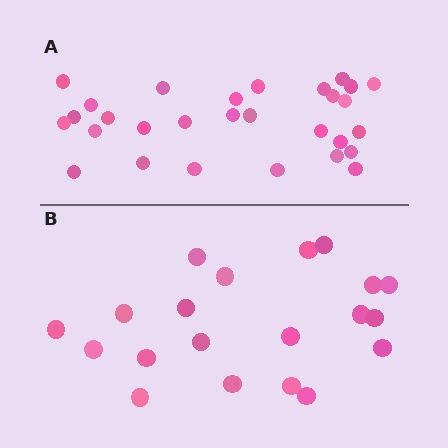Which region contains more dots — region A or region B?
Region A (the top region) has more dots.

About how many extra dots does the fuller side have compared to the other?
Region A has roughly 8 or so more dots than region B.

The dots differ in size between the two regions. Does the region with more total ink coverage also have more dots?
No. Region B has more total ink coverage because its dots are larger, but region A actually contains more individual dots. Total area can be misleading — the number of items is what matters here.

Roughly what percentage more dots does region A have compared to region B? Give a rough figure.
About 45% more.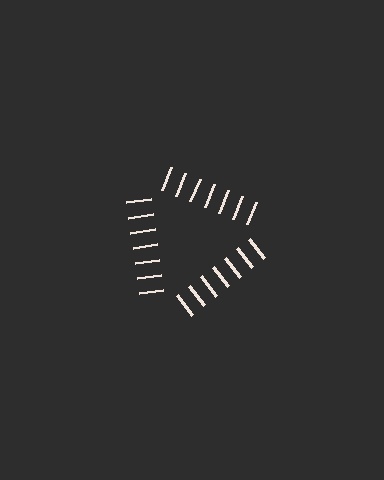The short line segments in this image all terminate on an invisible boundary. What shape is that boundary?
An illusory triangle — the line segments terminate on its edges but no continuous stroke is drawn.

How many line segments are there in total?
21 — 7 along each of the 3 edges.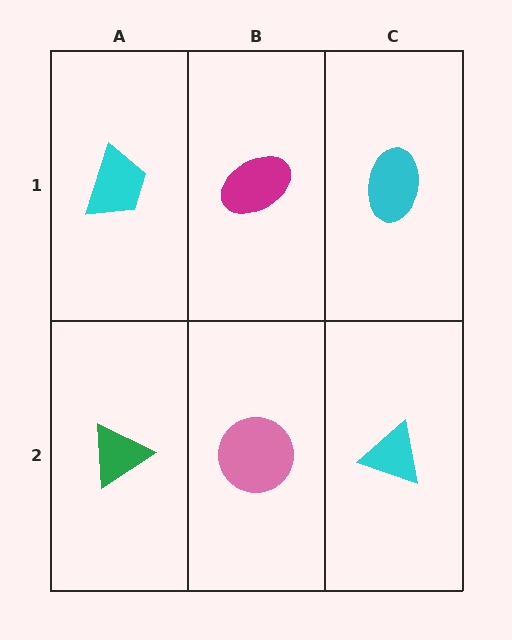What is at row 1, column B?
A magenta ellipse.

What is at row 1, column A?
A cyan trapezoid.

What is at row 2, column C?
A cyan triangle.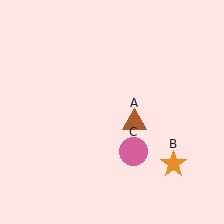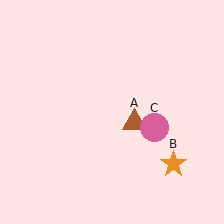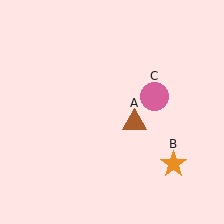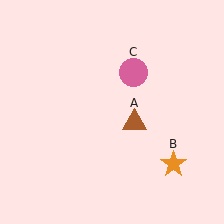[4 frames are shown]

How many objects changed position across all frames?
1 object changed position: pink circle (object C).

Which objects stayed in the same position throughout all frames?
Brown triangle (object A) and orange star (object B) remained stationary.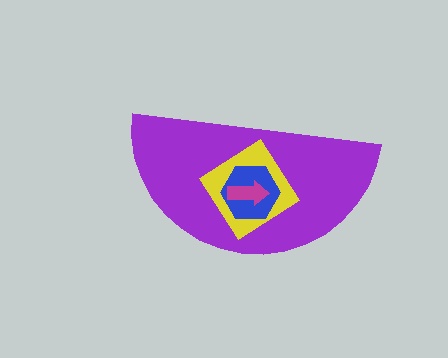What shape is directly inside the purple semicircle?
The yellow diamond.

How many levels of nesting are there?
4.